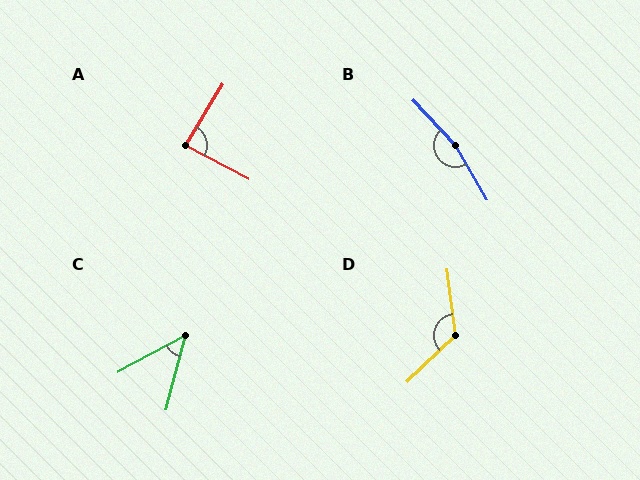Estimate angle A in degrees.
Approximately 87 degrees.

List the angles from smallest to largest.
C (47°), A (87°), D (126°), B (167°).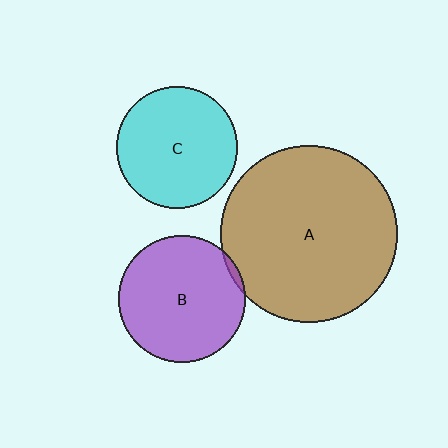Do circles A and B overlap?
Yes.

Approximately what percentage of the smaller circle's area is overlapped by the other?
Approximately 5%.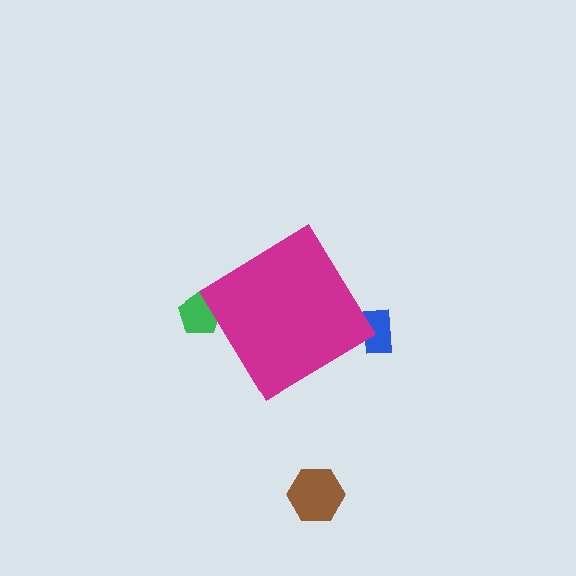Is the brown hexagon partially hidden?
No, the brown hexagon is fully visible.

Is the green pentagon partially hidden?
Yes, the green pentagon is partially hidden behind the magenta diamond.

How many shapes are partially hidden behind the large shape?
2 shapes are partially hidden.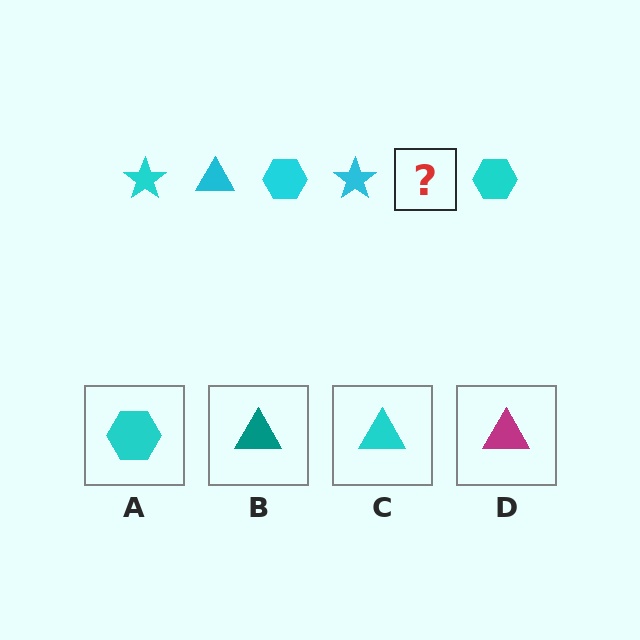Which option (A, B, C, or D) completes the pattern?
C.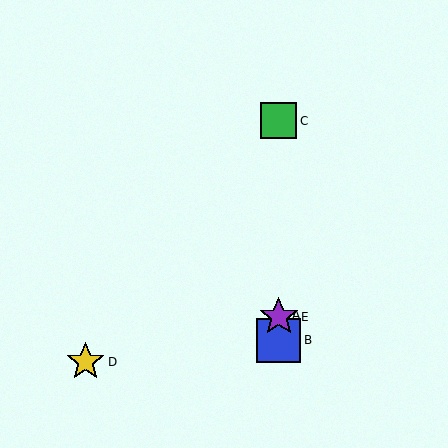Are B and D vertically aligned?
No, B is at x≈279 and D is at x≈86.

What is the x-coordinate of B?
Object B is at x≈279.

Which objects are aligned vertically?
Objects A, B, C, E are aligned vertically.